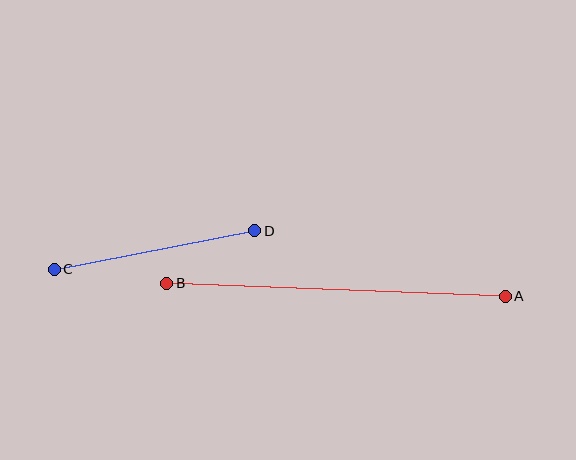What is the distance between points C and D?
The distance is approximately 204 pixels.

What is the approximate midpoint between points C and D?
The midpoint is at approximately (154, 250) pixels.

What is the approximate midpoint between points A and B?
The midpoint is at approximately (336, 290) pixels.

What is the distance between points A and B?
The distance is approximately 338 pixels.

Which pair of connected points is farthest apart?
Points A and B are farthest apart.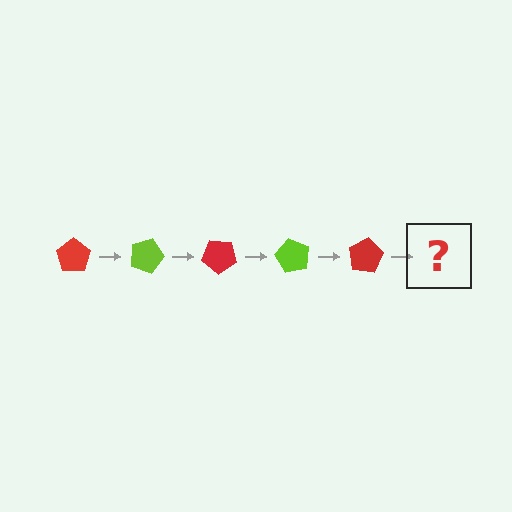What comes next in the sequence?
The next element should be a lime pentagon, rotated 100 degrees from the start.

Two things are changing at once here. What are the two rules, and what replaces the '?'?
The two rules are that it rotates 20 degrees each step and the color cycles through red and lime. The '?' should be a lime pentagon, rotated 100 degrees from the start.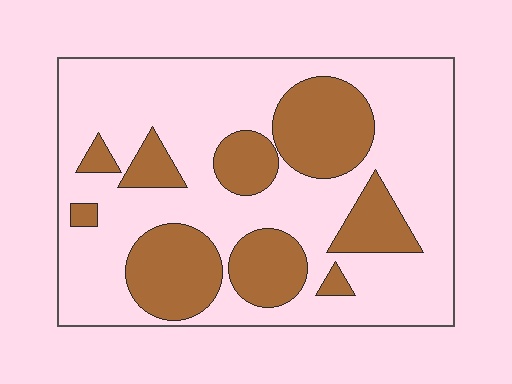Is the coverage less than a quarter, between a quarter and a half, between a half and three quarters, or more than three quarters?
Between a quarter and a half.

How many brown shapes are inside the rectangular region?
9.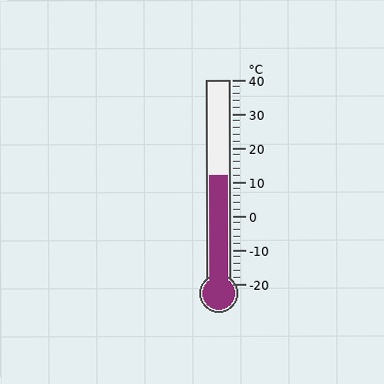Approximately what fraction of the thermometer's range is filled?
The thermometer is filled to approximately 55% of its range.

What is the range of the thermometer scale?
The thermometer scale ranges from -20°C to 40°C.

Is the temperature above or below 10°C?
The temperature is above 10°C.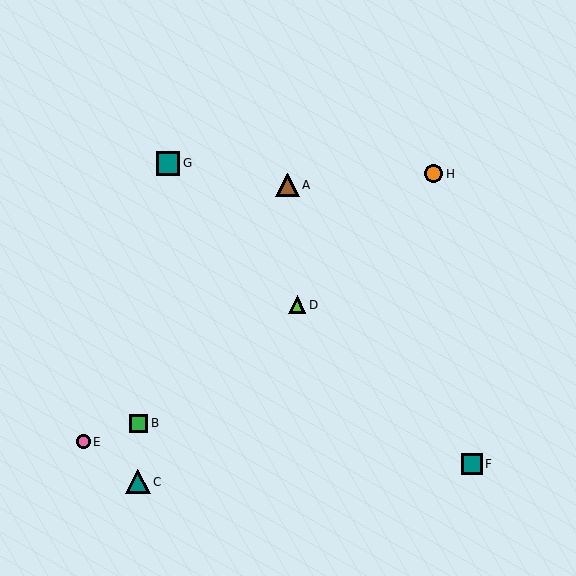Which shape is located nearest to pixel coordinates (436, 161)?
The orange circle (labeled H) at (434, 174) is nearest to that location.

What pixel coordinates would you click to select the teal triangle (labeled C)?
Click at (138, 482) to select the teal triangle C.